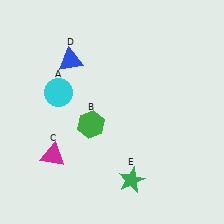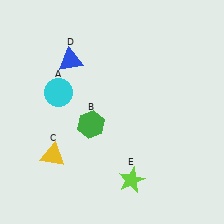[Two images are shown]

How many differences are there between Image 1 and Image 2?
There are 2 differences between the two images.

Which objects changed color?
C changed from magenta to yellow. E changed from green to lime.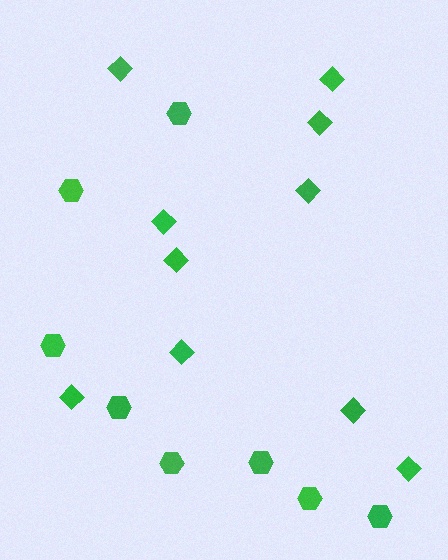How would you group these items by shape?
There are 2 groups: one group of diamonds (10) and one group of hexagons (8).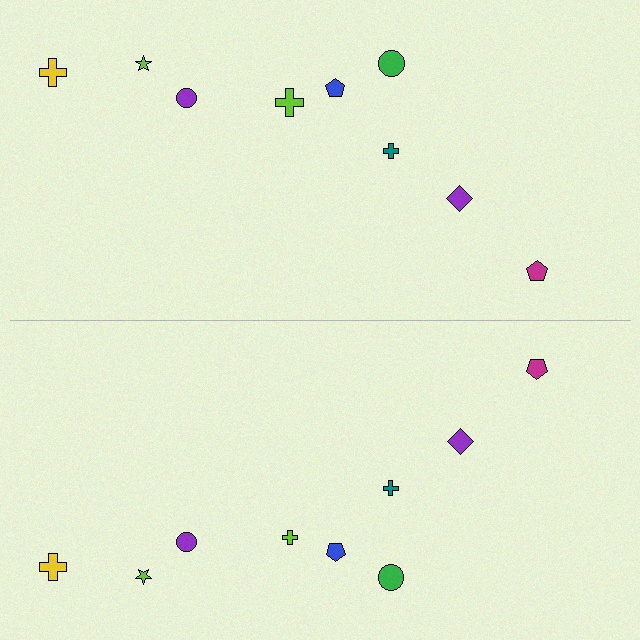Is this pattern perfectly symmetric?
No, the pattern is not perfectly symmetric. The lime cross on the bottom side has a different size than its mirror counterpart.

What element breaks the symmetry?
The lime cross on the bottom side has a different size than its mirror counterpart.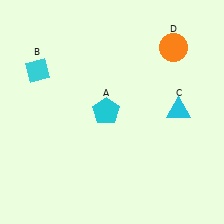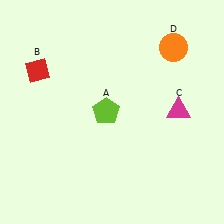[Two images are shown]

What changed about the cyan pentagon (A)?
In Image 1, A is cyan. In Image 2, it changed to lime.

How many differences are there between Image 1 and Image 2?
There are 3 differences between the two images.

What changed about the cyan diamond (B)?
In Image 1, B is cyan. In Image 2, it changed to red.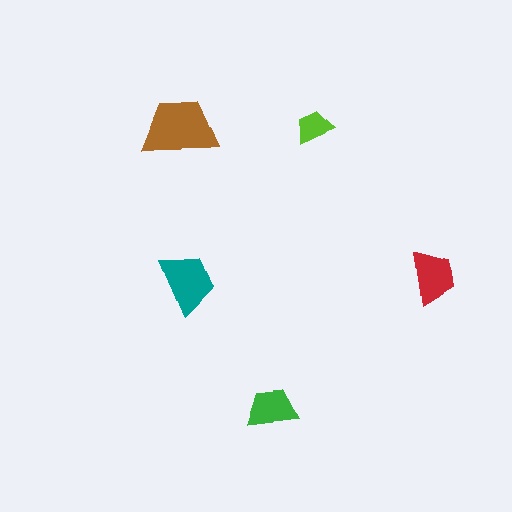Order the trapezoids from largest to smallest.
the brown one, the teal one, the red one, the green one, the lime one.